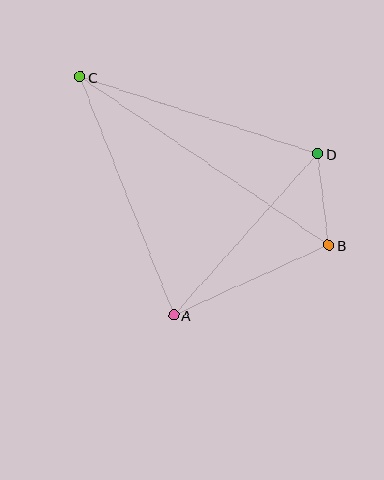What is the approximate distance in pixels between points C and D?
The distance between C and D is approximately 250 pixels.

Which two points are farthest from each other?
Points B and C are farthest from each other.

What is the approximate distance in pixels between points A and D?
The distance between A and D is approximately 216 pixels.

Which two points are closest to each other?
Points B and D are closest to each other.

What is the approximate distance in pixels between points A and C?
The distance between A and C is approximately 256 pixels.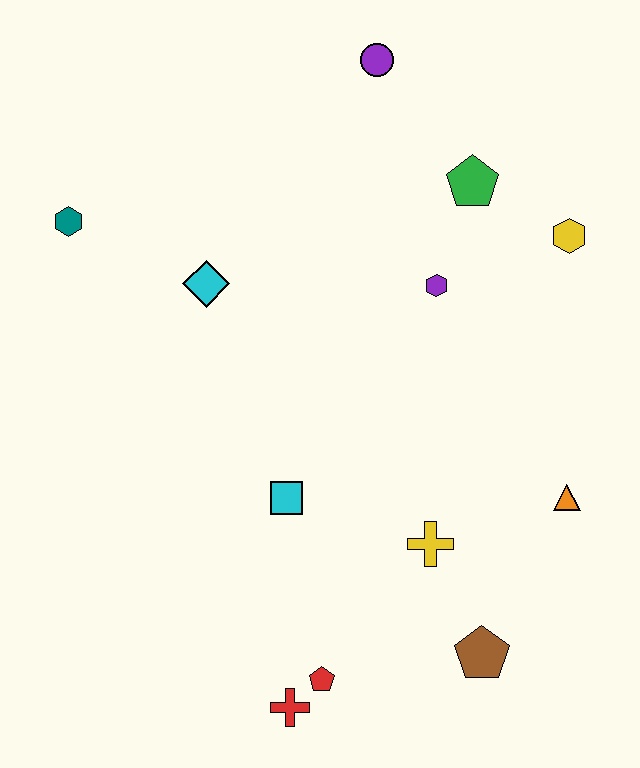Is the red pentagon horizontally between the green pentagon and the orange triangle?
No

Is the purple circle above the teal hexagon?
Yes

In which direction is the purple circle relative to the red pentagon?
The purple circle is above the red pentagon.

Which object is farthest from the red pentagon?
The purple circle is farthest from the red pentagon.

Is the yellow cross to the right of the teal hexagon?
Yes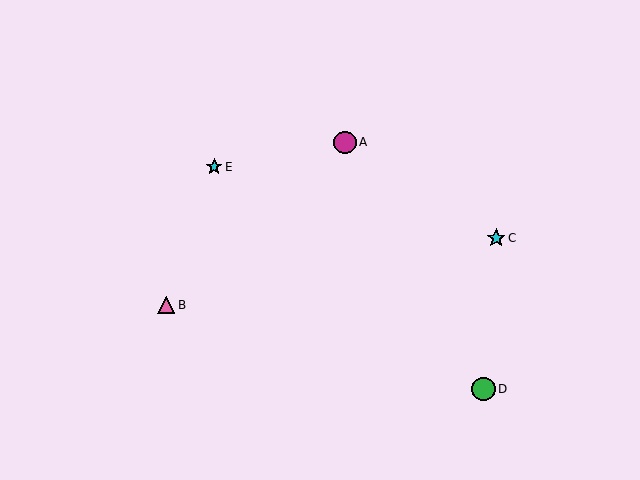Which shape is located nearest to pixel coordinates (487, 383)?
The green circle (labeled D) at (483, 389) is nearest to that location.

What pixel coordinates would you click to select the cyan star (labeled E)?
Click at (214, 167) to select the cyan star E.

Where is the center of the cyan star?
The center of the cyan star is at (214, 167).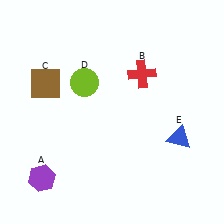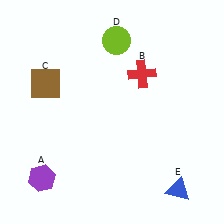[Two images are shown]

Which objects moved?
The objects that moved are: the lime circle (D), the blue triangle (E).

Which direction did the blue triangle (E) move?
The blue triangle (E) moved down.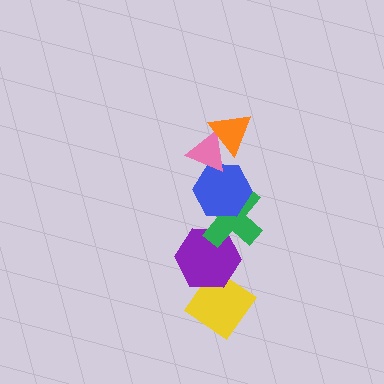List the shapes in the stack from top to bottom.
From top to bottom: the orange triangle, the pink triangle, the blue hexagon, the green cross, the purple hexagon, the yellow diamond.